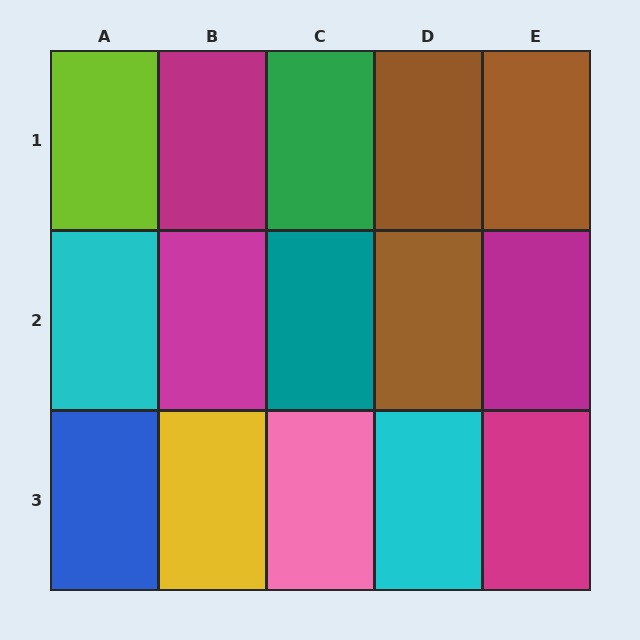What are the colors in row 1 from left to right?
Lime, magenta, green, brown, brown.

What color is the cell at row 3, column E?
Magenta.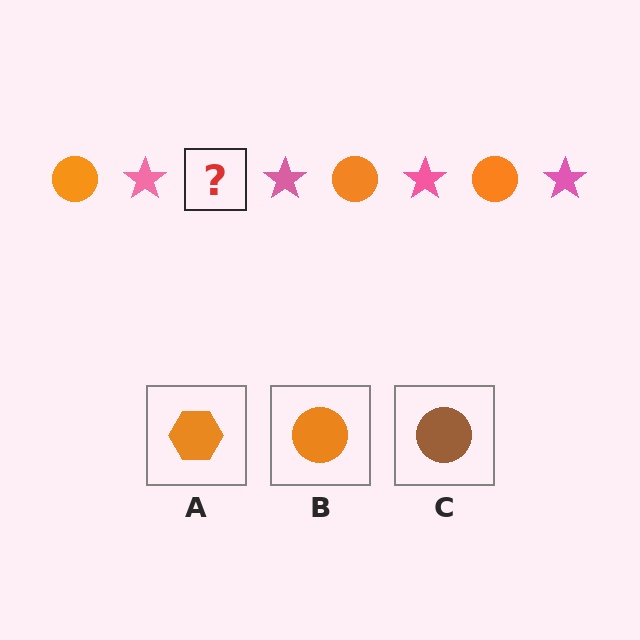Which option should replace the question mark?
Option B.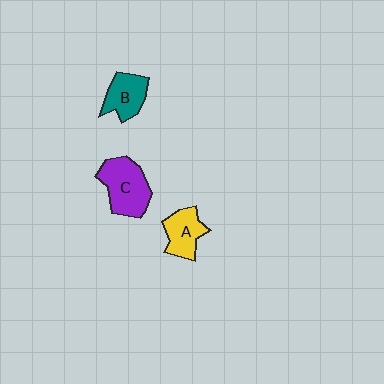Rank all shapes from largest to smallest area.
From largest to smallest: C (purple), A (yellow), B (teal).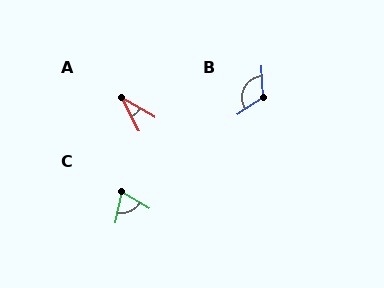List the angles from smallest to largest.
A (32°), C (71°), B (119°).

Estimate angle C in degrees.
Approximately 71 degrees.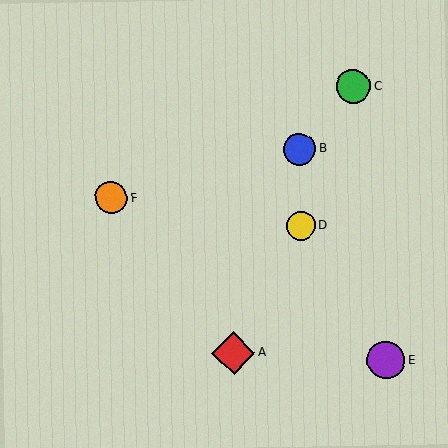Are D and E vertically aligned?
No, D is at x≈301 and E is at x≈386.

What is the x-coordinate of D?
Object D is at x≈301.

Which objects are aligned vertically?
Objects B, D are aligned vertically.